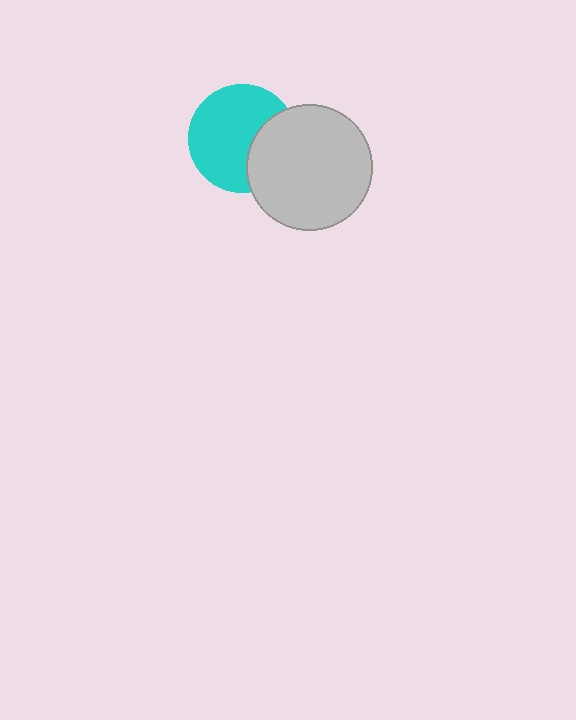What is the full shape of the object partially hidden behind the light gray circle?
The partially hidden object is a cyan circle.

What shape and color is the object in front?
The object in front is a light gray circle.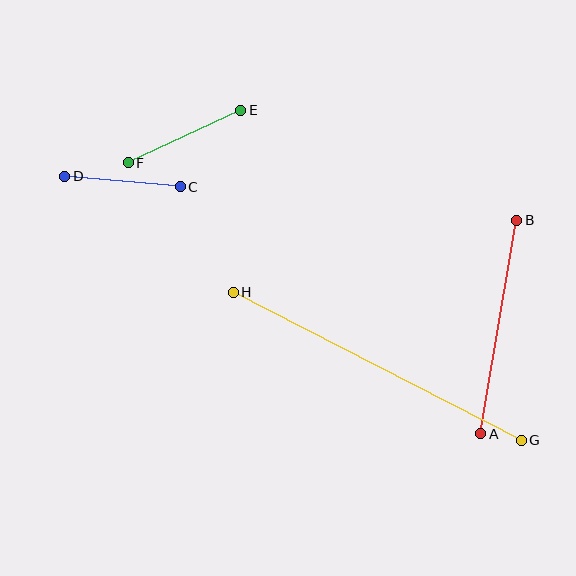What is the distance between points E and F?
The distance is approximately 124 pixels.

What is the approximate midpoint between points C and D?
The midpoint is at approximately (123, 181) pixels.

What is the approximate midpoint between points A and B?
The midpoint is at approximately (499, 327) pixels.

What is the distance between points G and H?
The distance is approximately 324 pixels.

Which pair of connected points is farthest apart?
Points G and H are farthest apart.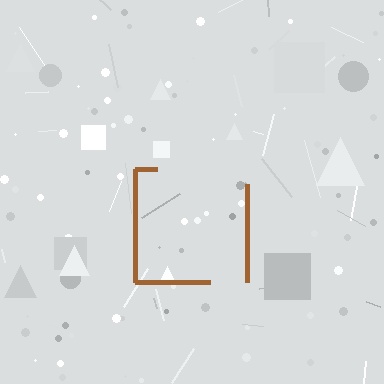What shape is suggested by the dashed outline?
The dashed outline suggests a square.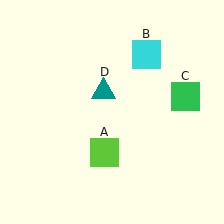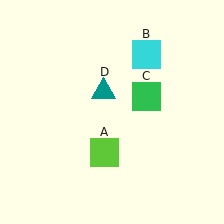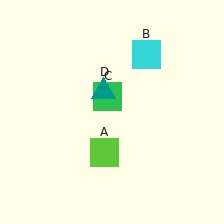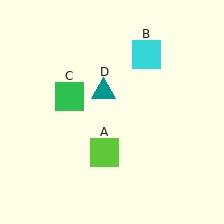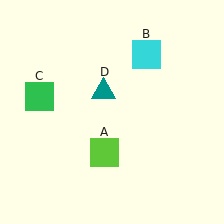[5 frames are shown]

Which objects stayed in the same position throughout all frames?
Lime square (object A) and cyan square (object B) and teal triangle (object D) remained stationary.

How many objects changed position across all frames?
1 object changed position: green square (object C).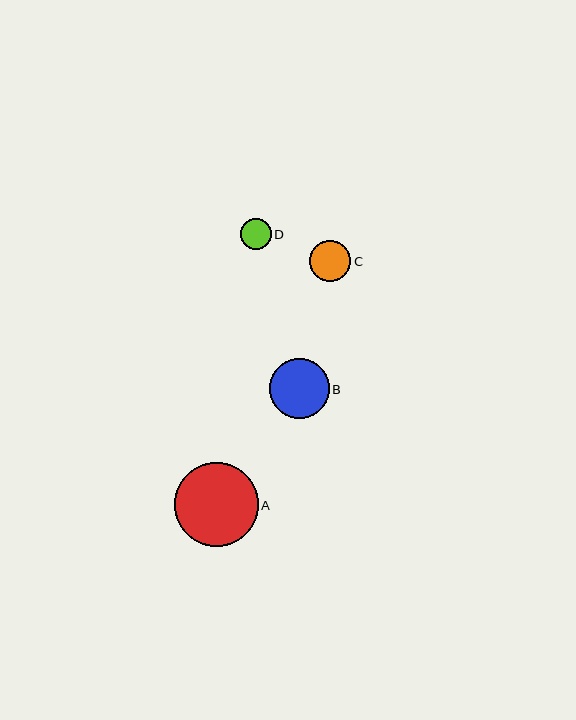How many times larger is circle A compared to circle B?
Circle A is approximately 1.4 times the size of circle B.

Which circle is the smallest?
Circle D is the smallest with a size of approximately 31 pixels.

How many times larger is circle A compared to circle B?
Circle A is approximately 1.4 times the size of circle B.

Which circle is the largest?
Circle A is the largest with a size of approximately 84 pixels.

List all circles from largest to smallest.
From largest to smallest: A, B, C, D.